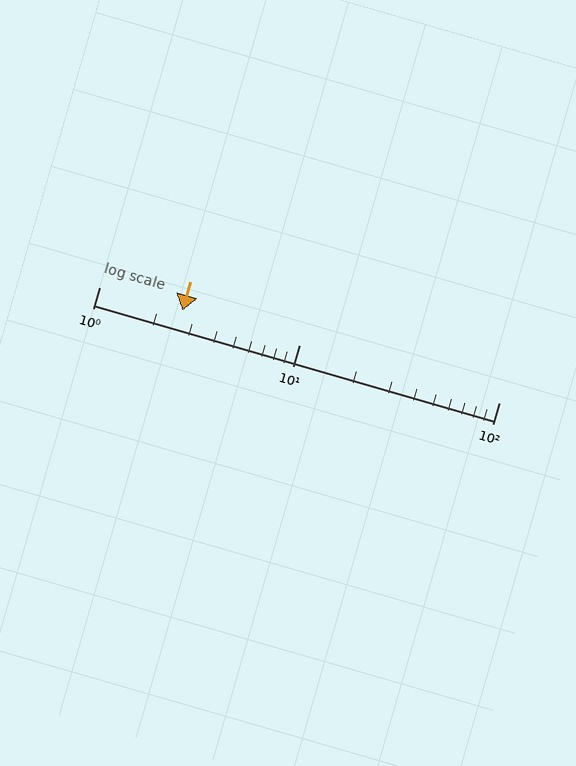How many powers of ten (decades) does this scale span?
The scale spans 2 decades, from 1 to 100.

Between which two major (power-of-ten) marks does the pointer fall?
The pointer is between 1 and 10.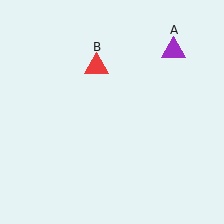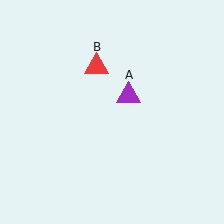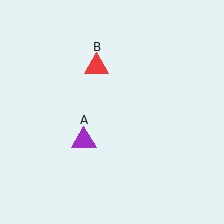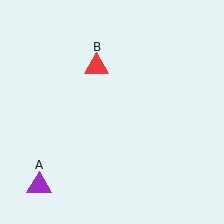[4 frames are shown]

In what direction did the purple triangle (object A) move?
The purple triangle (object A) moved down and to the left.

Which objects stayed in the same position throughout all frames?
Red triangle (object B) remained stationary.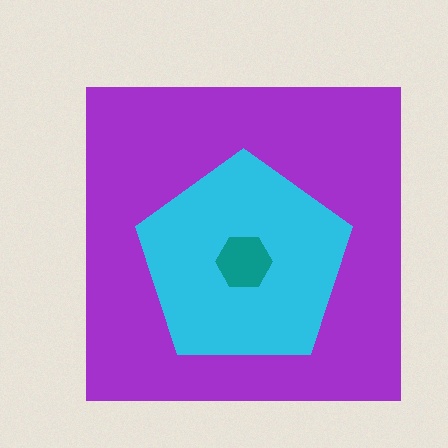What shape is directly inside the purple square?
The cyan pentagon.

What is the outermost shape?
The purple square.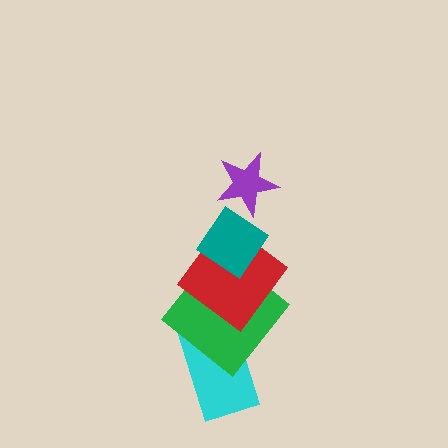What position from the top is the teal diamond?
The teal diamond is 2nd from the top.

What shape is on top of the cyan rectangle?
The green diamond is on top of the cyan rectangle.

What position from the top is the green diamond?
The green diamond is 4th from the top.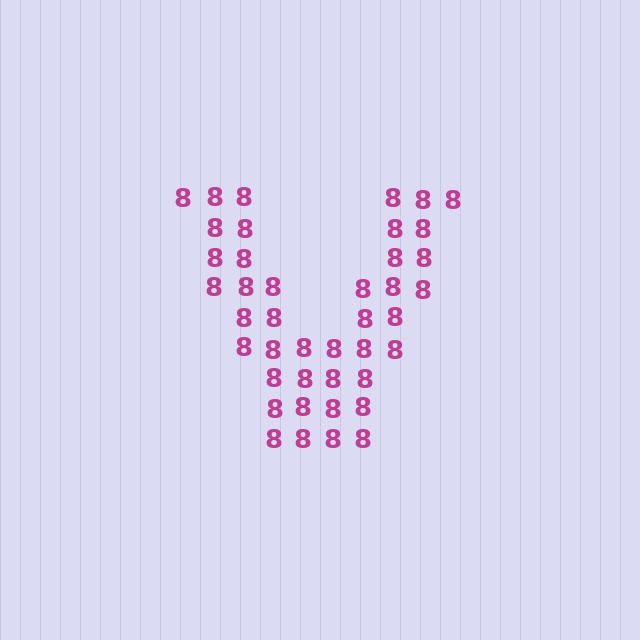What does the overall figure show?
The overall figure shows the letter V.